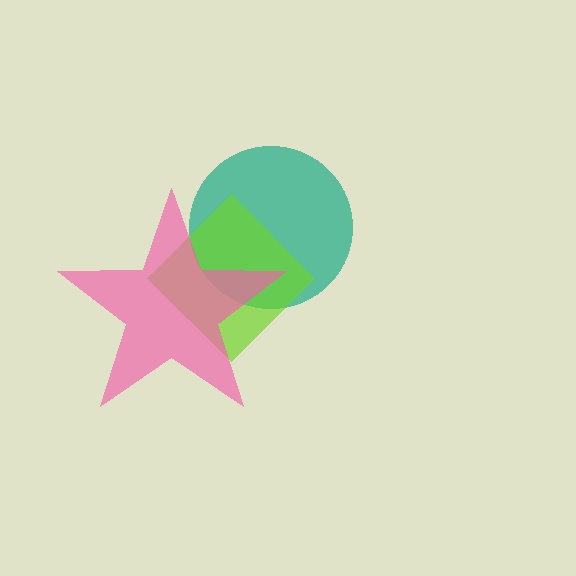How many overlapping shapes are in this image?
There are 3 overlapping shapes in the image.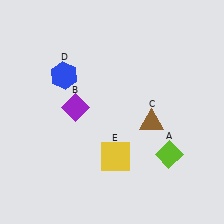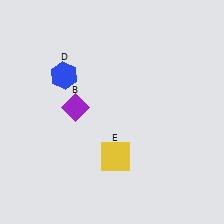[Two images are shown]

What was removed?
The lime diamond (A), the brown triangle (C) were removed in Image 2.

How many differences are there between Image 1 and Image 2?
There are 2 differences between the two images.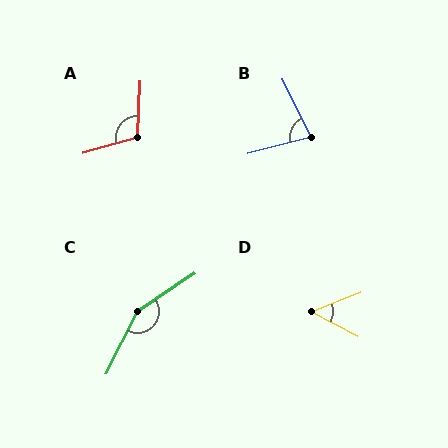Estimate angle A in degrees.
Approximately 108 degrees.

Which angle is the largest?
C, at approximately 150 degrees.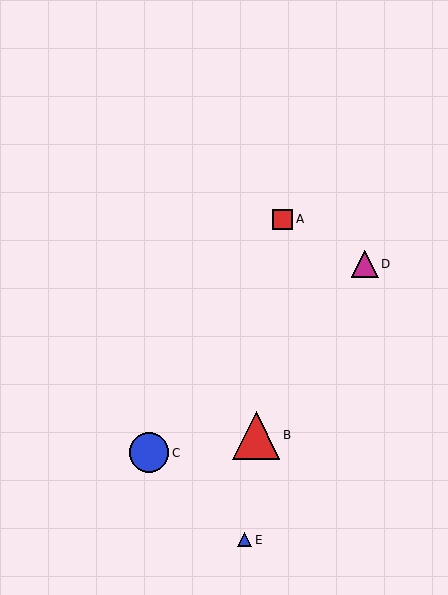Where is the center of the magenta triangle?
The center of the magenta triangle is at (365, 264).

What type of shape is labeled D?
Shape D is a magenta triangle.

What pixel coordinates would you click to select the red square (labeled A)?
Click at (282, 219) to select the red square A.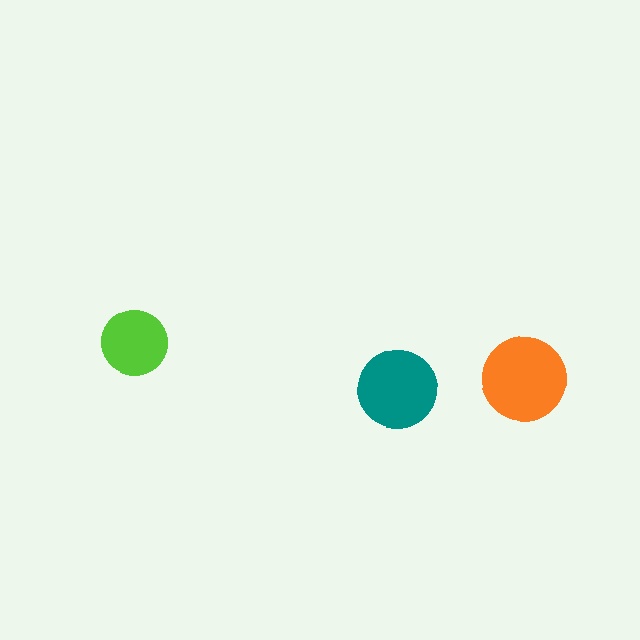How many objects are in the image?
There are 3 objects in the image.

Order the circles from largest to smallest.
the orange one, the teal one, the lime one.